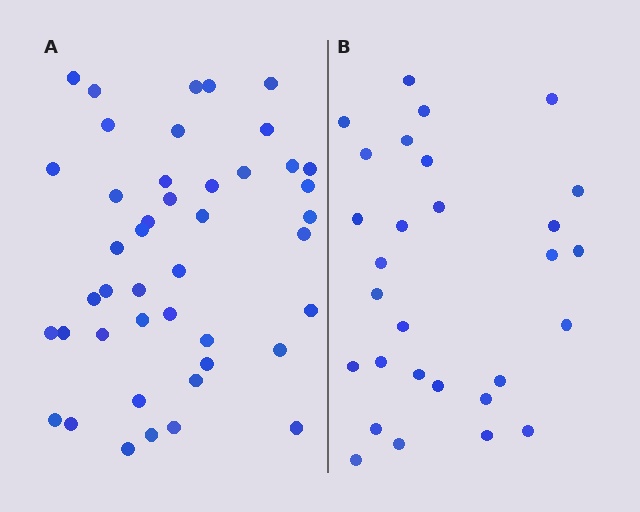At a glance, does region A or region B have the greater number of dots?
Region A (the left region) has more dots.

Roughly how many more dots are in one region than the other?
Region A has approximately 15 more dots than region B.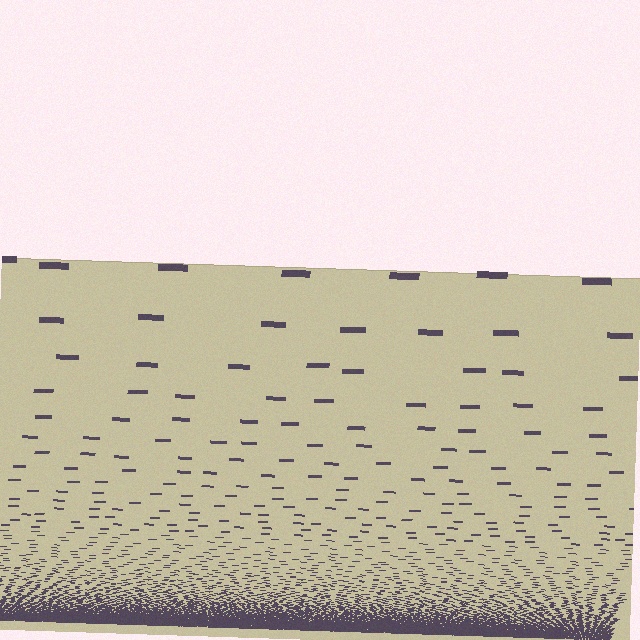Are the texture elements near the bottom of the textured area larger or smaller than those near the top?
Smaller. The gradient is inverted — elements near the bottom are smaller and denser.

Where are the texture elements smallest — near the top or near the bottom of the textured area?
Near the bottom.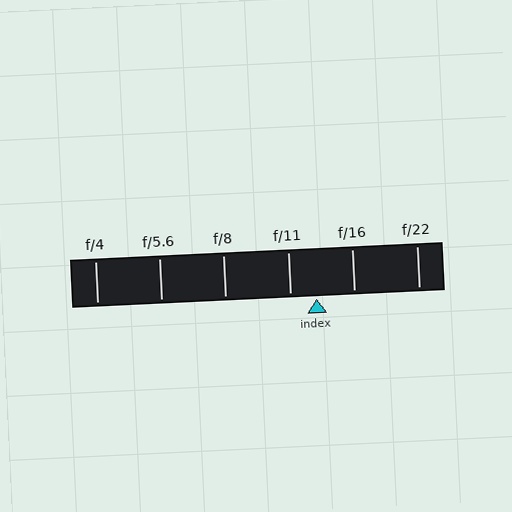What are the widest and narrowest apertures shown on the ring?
The widest aperture shown is f/4 and the narrowest is f/22.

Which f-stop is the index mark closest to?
The index mark is closest to f/11.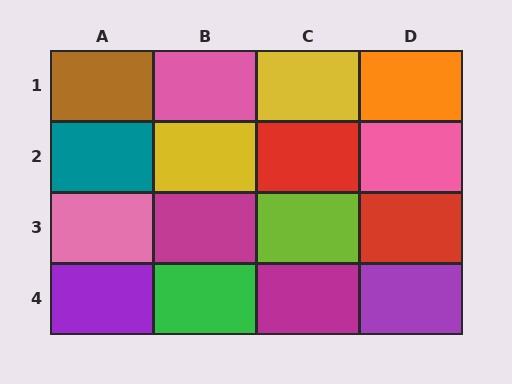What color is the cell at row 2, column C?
Red.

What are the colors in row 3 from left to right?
Pink, magenta, lime, red.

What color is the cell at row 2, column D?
Pink.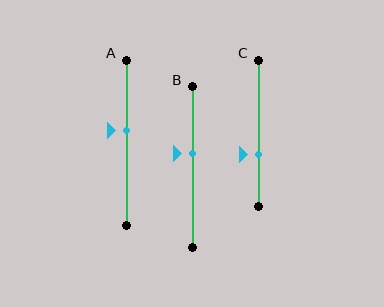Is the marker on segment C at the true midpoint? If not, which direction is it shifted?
No, the marker on segment C is shifted downward by about 15% of the segment length.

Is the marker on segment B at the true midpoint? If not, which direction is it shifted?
No, the marker on segment B is shifted upward by about 9% of the segment length.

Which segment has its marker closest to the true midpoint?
Segment A has its marker closest to the true midpoint.